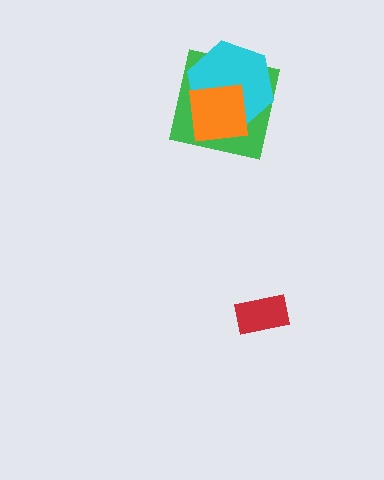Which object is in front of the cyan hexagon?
The orange square is in front of the cyan hexagon.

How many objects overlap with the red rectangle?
0 objects overlap with the red rectangle.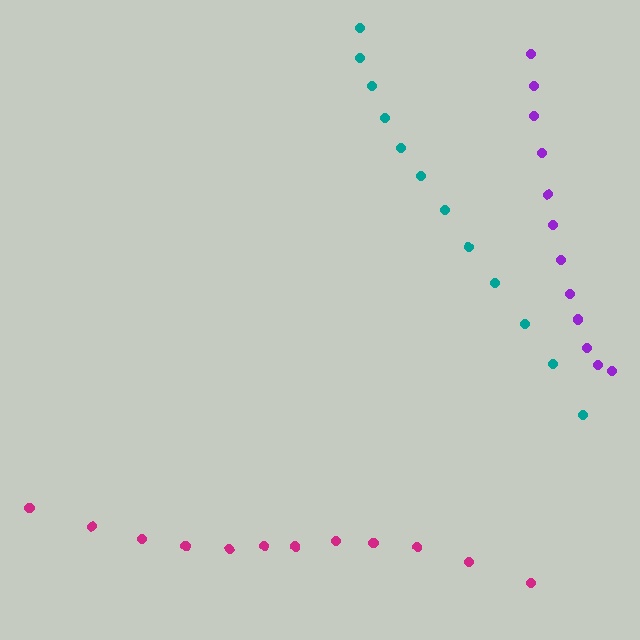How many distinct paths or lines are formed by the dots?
There are 3 distinct paths.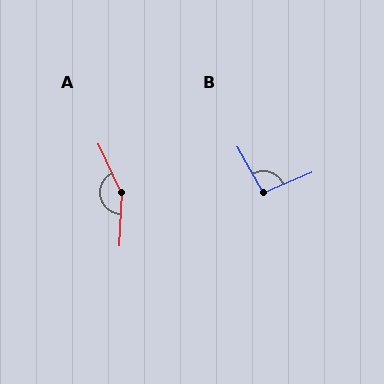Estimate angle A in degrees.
Approximately 153 degrees.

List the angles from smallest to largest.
B (96°), A (153°).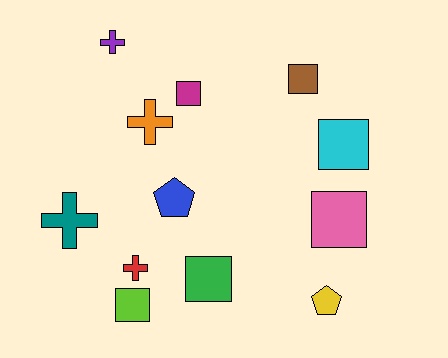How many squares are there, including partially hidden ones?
There are 6 squares.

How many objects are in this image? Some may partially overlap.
There are 12 objects.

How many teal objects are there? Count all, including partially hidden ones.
There is 1 teal object.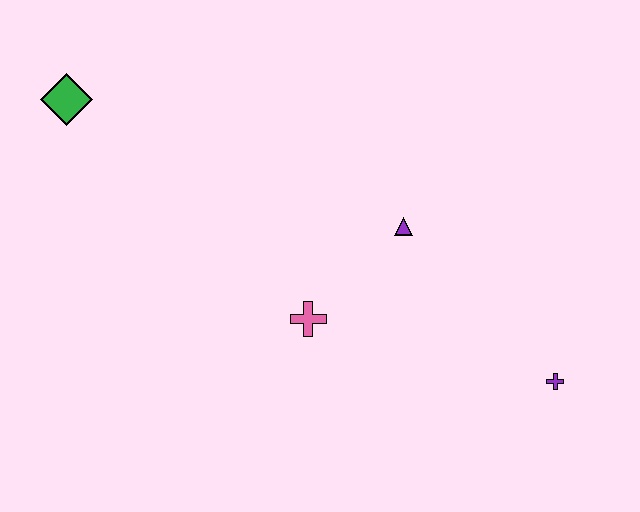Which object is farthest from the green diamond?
The purple cross is farthest from the green diamond.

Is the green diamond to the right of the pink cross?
No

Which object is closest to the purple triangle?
The pink cross is closest to the purple triangle.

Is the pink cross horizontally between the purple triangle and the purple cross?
No